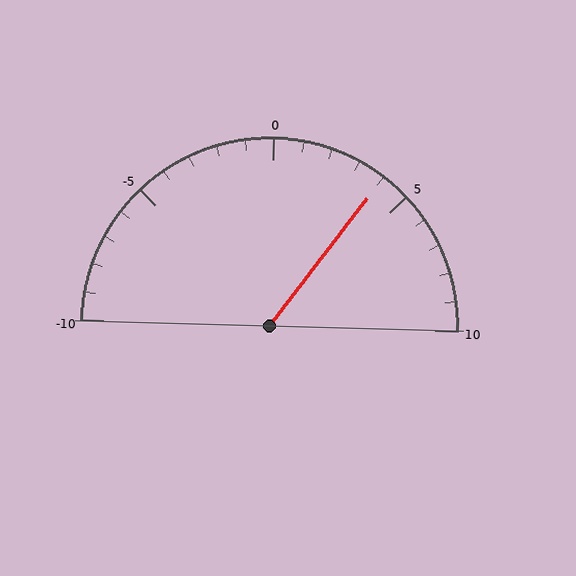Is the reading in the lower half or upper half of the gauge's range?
The reading is in the upper half of the range (-10 to 10).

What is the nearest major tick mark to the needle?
The nearest major tick mark is 5.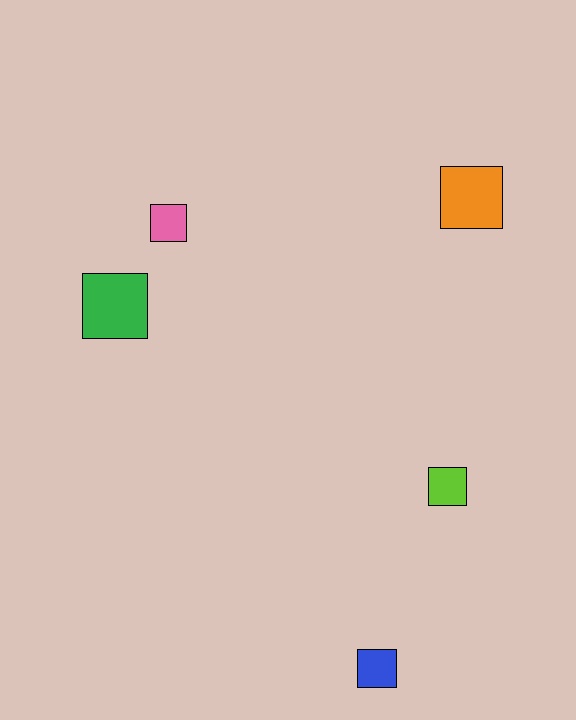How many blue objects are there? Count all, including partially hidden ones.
There is 1 blue object.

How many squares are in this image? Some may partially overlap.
There are 5 squares.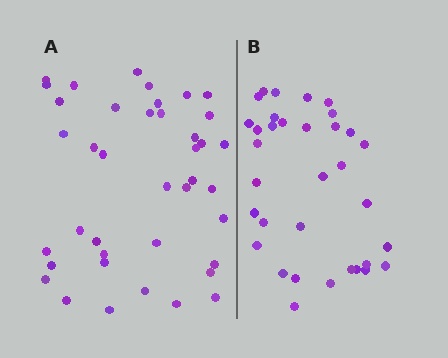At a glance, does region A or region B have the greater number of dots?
Region A (the left region) has more dots.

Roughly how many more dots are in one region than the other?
Region A has about 6 more dots than region B.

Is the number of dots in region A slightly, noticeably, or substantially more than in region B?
Region A has only slightly more — the two regions are fairly close. The ratio is roughly 1.2 to 1.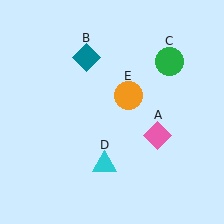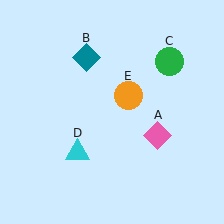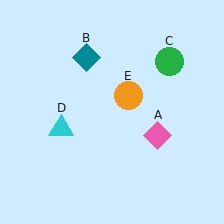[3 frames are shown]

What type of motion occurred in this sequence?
The cyan triangle (object D) rotated clockwise around the center of the scene.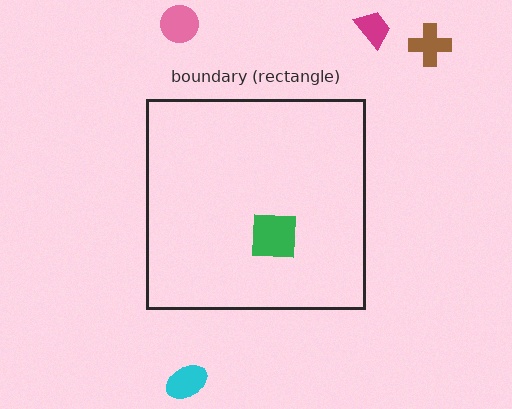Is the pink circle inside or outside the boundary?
Outside.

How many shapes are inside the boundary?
1 inside, 4 outside.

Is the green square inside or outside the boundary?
Inside.